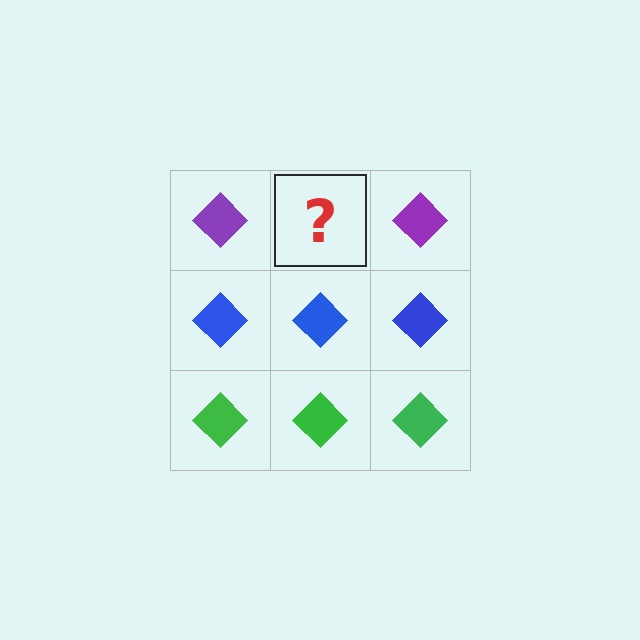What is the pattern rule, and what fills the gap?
The rule is that each row has a consistent color. The gap should be filled with a purple diamond.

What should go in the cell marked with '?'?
The missing cell should contain a purple diamond.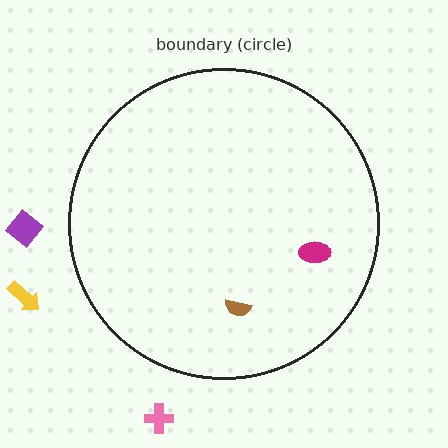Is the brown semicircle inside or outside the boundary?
Inside.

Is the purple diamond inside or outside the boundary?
Outside.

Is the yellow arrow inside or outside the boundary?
Outside.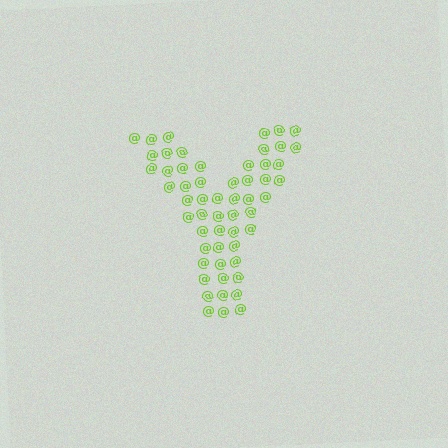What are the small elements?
The small elements are at signs.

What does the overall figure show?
The overall figure shows the letter Y.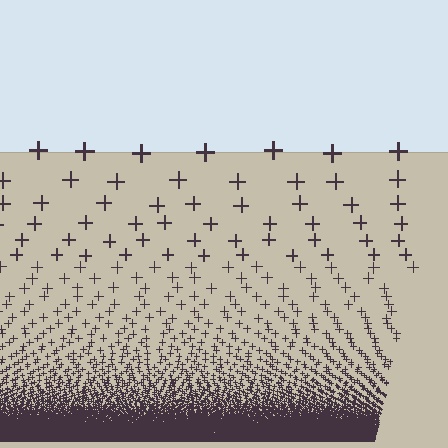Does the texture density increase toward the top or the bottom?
Density increases toward the bottom.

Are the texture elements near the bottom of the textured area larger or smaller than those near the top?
Smaller. The gradient is inverted — elements near the bottom are smaller and denser.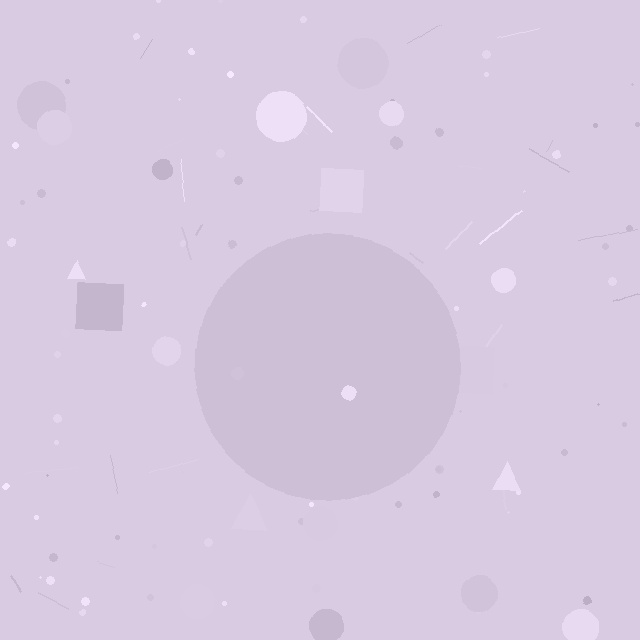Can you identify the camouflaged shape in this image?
The camouflaged shape is a circle.